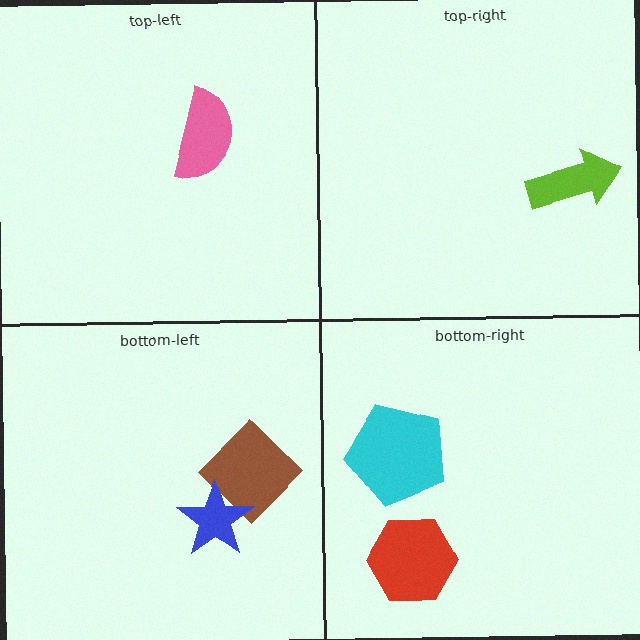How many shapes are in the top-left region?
1.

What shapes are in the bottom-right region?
The cyan pentagon, the red hexagon.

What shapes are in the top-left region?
The pink semicircle.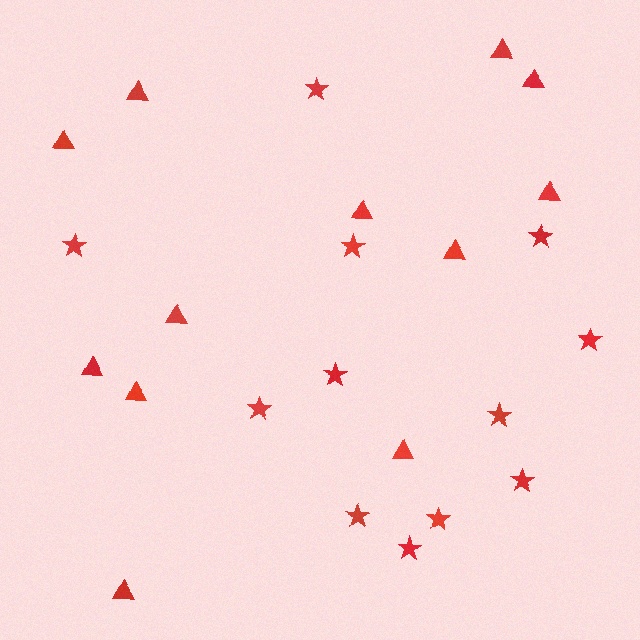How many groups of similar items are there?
There are 2 groups: one group of triangles (12) and one group of stars (12).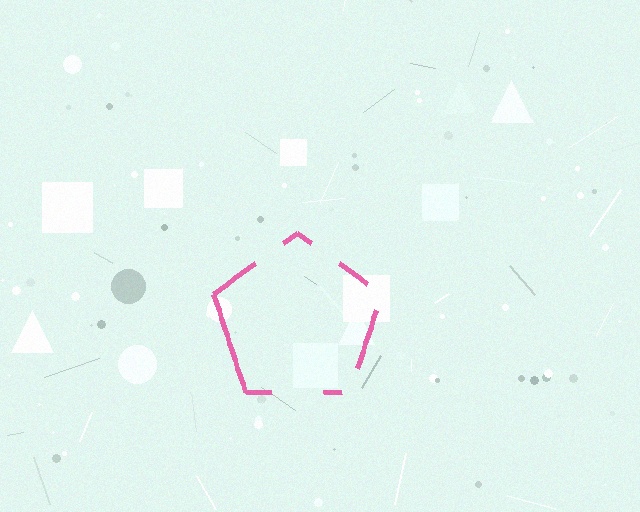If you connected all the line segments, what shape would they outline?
They would outline a pentagon.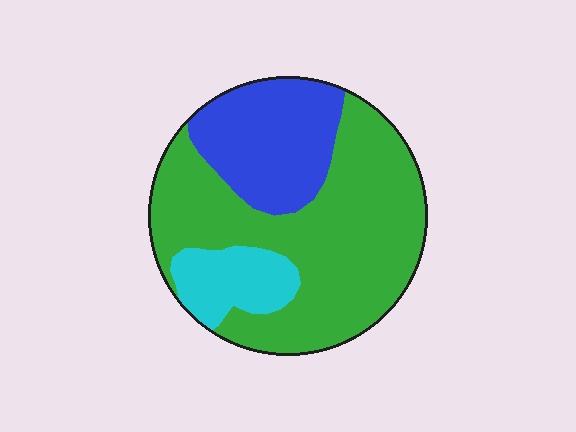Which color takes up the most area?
Green, at roughly 60%.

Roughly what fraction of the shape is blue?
Blue takes up between a quarter and a half of the shape.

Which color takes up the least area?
Cyan, at roughly 15%.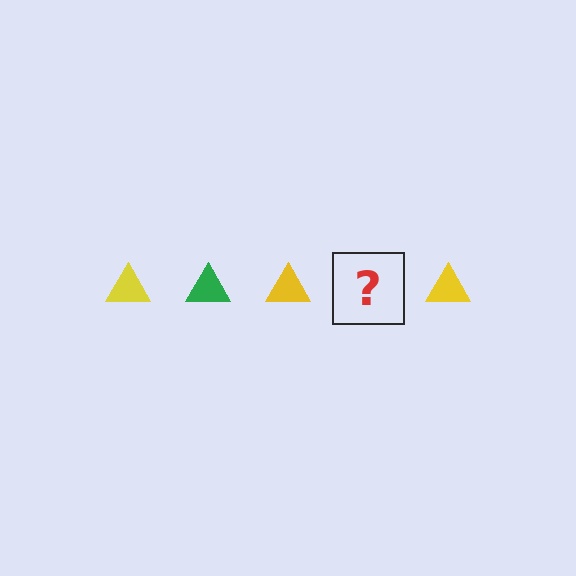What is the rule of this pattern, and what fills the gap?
The rule is that the pattern cycles through yellow, green triangles. The gap should be filled with a green triangle.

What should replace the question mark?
The question mark should be replaced with a green triangle.